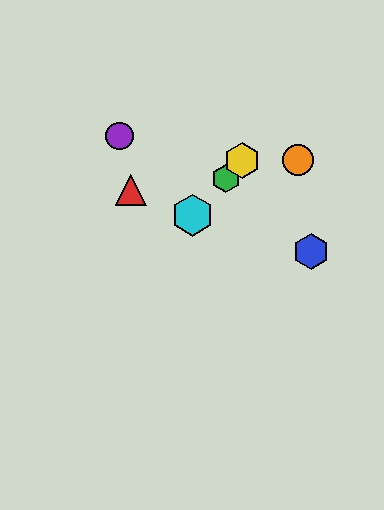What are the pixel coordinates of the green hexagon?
The green hexagon is at (226, 178).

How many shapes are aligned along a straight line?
3 shapes (the green hexagon, the yellow hexagon, the cyan hexagon) are aligned along a straight line.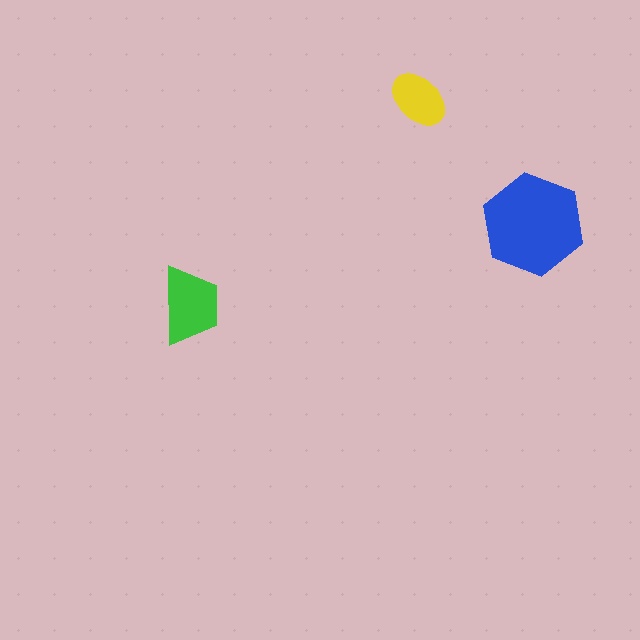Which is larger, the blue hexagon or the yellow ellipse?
The blue hexagon.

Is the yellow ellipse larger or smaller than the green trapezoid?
Smaller.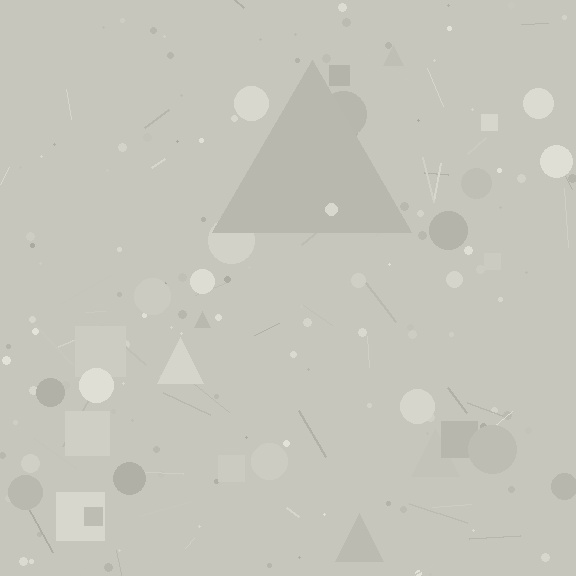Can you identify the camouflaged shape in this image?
The camouflaged shape is a triangle.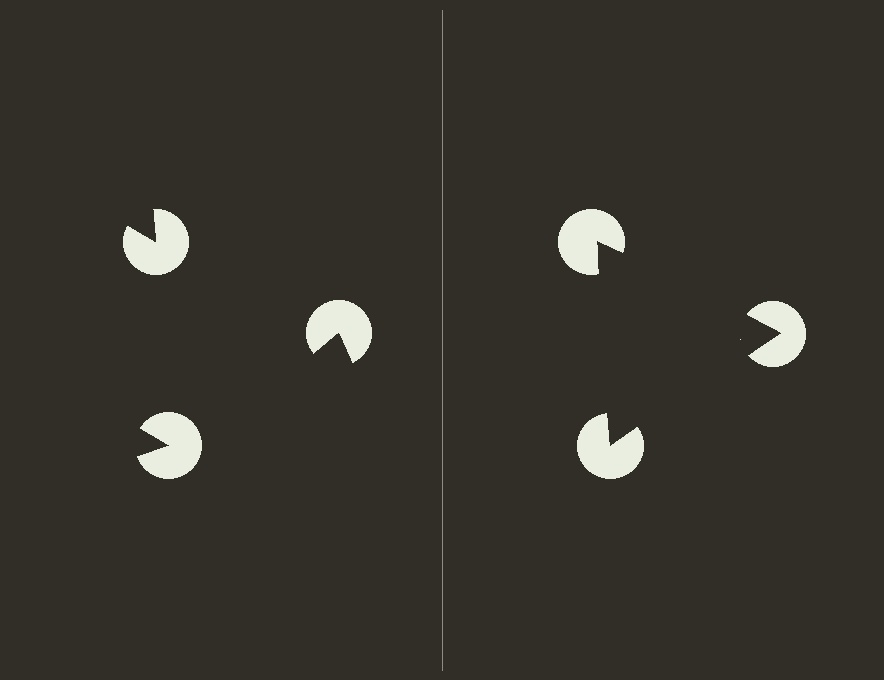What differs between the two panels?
The pac-man discs are positioned identically on both sides; only the wedge orientations differ. On the right they align to a triangle; on the left they are misaligned.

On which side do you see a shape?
An illusory triangle appears on the right side. On the left side the wedge cuts are rotated, so no coherent shape forms.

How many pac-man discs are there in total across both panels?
6 — 3 on each side.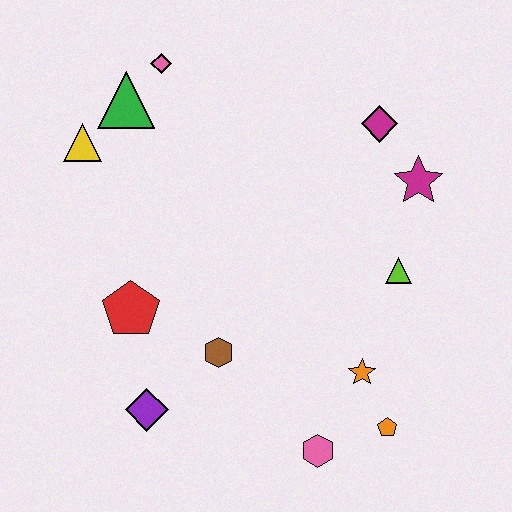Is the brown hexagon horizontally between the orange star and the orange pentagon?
No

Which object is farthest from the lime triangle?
The yellow triangle is farthest from the lime triangle.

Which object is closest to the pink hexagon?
The orange pentagon is closest to the pink hexagon.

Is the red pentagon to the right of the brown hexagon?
No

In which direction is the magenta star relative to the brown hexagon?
The magenta star is to the right of the brown hexagon.